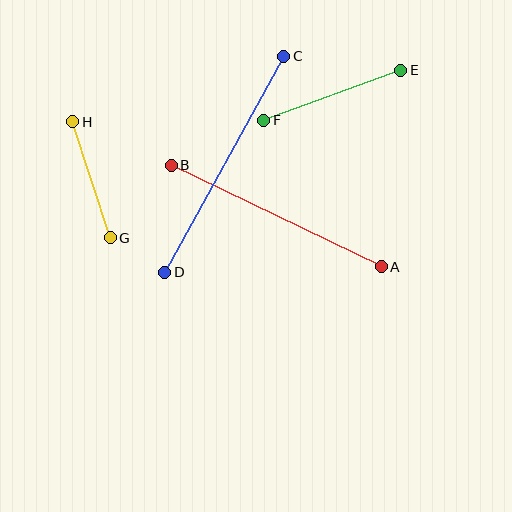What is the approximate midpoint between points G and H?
The midpoint is at approximately (91, 180) pixels.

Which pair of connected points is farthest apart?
Points C and D are farthest apart.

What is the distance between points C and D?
The distance is approximately 247 pixels.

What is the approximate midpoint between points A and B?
The midpoint is at approximately (276, 216) pixels.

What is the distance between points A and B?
The distance is approximately 234 pixels.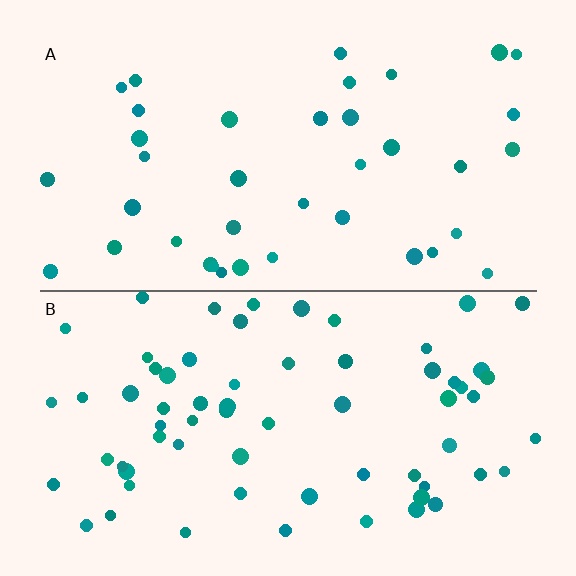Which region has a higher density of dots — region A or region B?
B (the bottom).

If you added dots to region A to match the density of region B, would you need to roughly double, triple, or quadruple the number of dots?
Approximately double.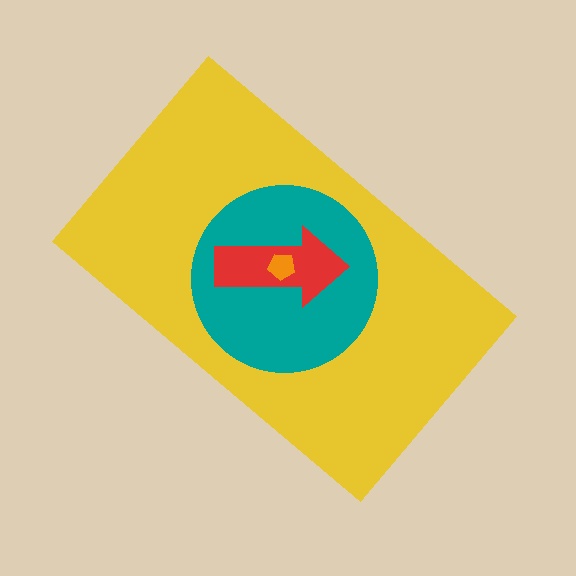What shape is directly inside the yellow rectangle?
The teal circle.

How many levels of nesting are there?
4.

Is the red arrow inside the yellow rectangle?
Yes.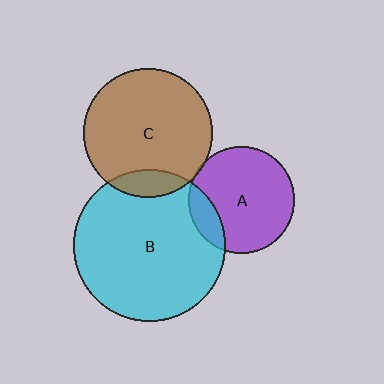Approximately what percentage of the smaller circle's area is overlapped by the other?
Approximately 15%.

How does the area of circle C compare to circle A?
Approximately 1.5 times.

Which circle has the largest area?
Circle B (cyan).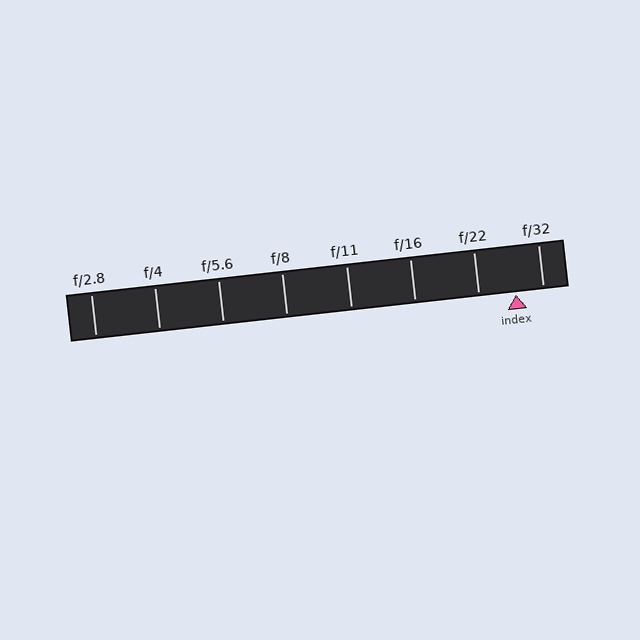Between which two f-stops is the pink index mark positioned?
The index mark is between f/22 and f/32.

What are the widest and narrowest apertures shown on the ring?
The widest aperture shown is f/2.8 and the narrowest is f/32.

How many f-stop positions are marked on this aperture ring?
There are 8 f-stop positions marked.